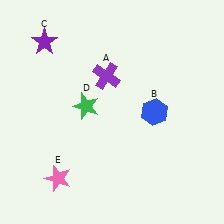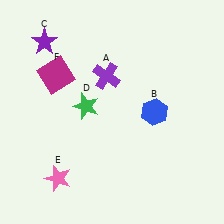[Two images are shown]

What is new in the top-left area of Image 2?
A magenta square (F) was added in the top-left area of Image 2.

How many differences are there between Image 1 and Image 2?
There is 1 difference between the two images.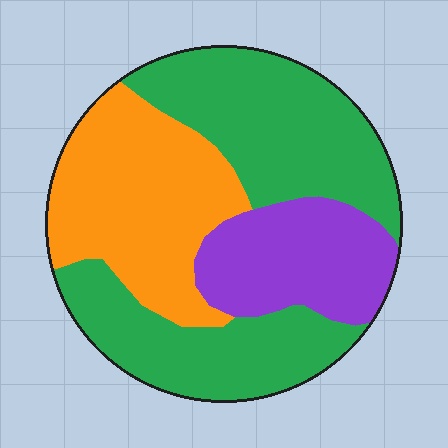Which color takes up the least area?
Purple, at roughly 20%.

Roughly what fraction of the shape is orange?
Orange covers 30% of the shape.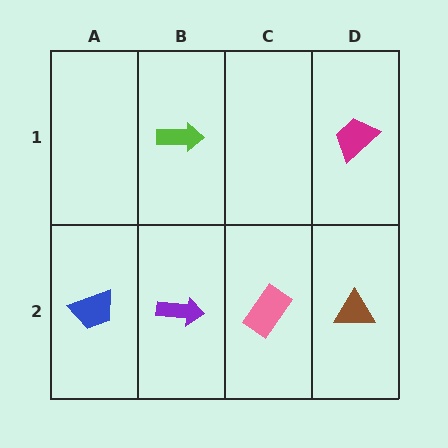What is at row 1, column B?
A lime arrow.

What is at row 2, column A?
A blue trapezoid.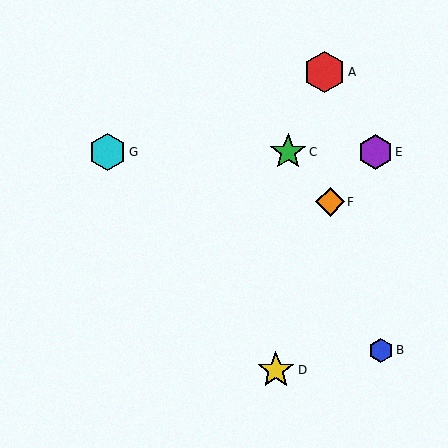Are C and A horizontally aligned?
No, C is at y≈152 and A is at y≈72.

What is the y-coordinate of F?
Object F is at y≈202.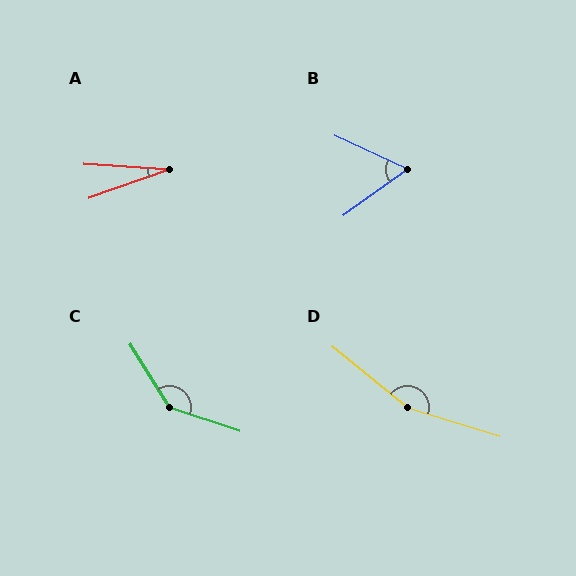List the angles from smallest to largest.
A (23°), B (61°), C (140°), D (158°).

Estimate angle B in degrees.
Approximately 61 degrees.